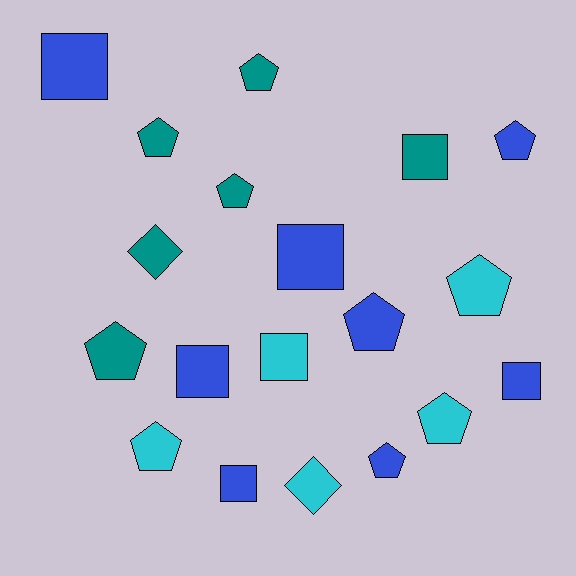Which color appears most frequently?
Blue, with 8 objects.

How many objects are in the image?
There are 19 objects.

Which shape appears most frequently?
Pentagon, with 10 objects.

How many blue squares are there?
There are 5 blue squares.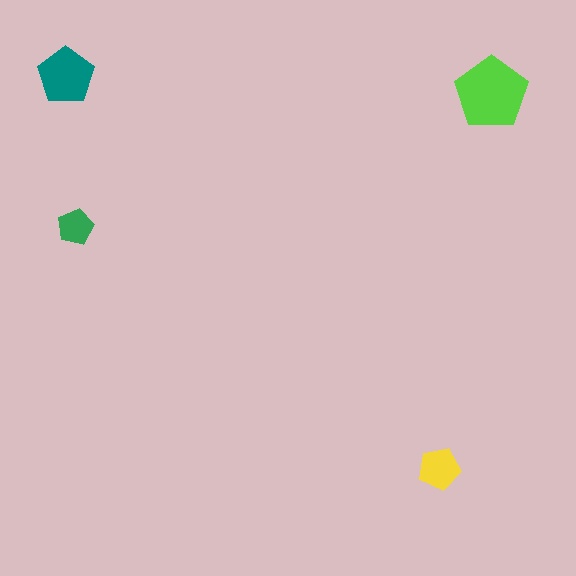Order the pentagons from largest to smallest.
the lime one, the teal one, the yellow one, the green one.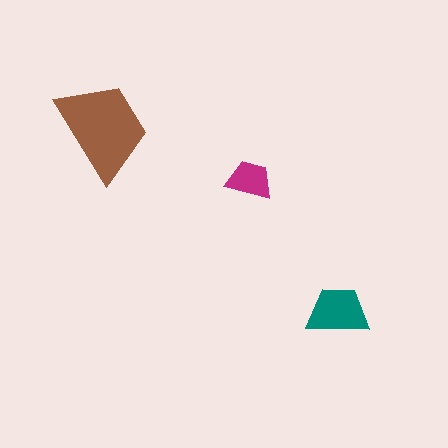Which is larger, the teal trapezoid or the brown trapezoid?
The brown one.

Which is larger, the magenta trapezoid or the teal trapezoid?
The teal one.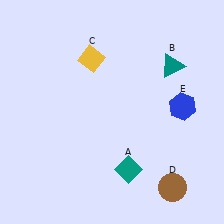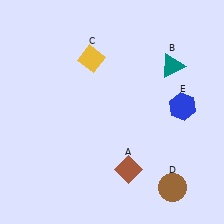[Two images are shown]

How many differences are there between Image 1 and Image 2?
There is 1 difference between the two images.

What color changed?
The diamond (A) changed from teal in Image 1 to brown in Image 2.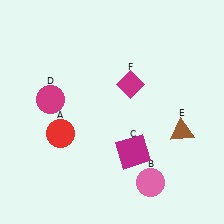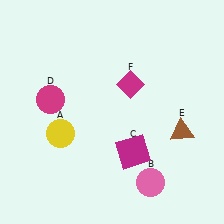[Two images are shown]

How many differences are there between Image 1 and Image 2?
There is 1 difference between the two images.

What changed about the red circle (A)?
In Image 1, A is red. In Image 2, it changed to yellow.